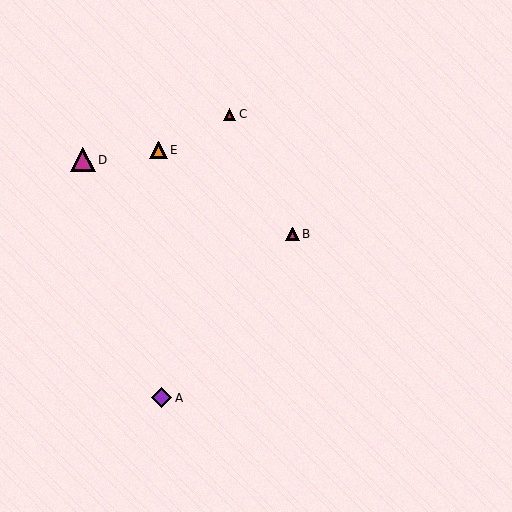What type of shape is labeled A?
Shape A is a purple diamond.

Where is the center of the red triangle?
The center of the red triangle is at (229, 114).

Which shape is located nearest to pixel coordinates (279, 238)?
The magenta triangle (labeled B) at (293, 234) is nearest to that location.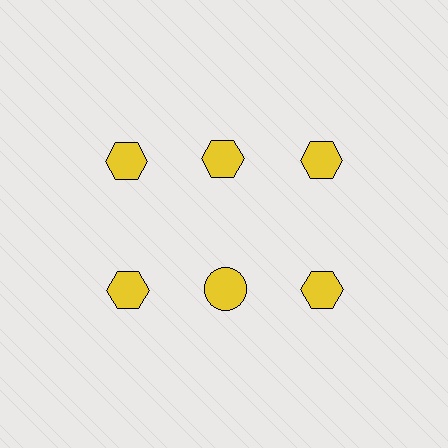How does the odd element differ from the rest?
It has a different shape: circle instead of hexagon.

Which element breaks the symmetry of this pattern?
The yellow circle in the second row, second from left column breaks the symmetry. All other shapes are yellow hexagons.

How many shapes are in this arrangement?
There are 6 shapes arranged in a grid pattern.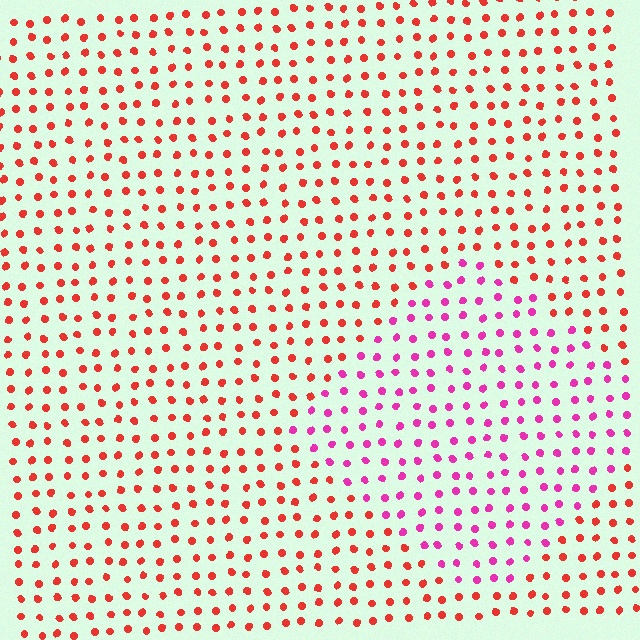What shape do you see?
I see a diamond.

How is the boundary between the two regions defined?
The boundary is defined purely by a slight shift in hue (about 44 degrees). Spacing, size, and orientation are identical on both sides.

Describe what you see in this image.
The image is filled with small red elements in a uniform arrangement. A diamond-shaped region is visible where the elements are tinted to a slightly different hue, forming a subtle color boundary.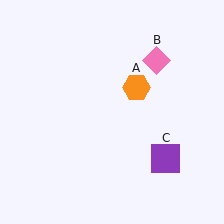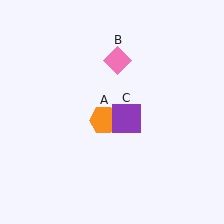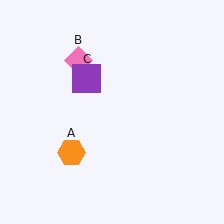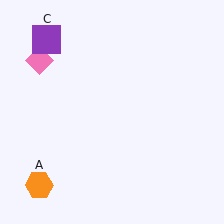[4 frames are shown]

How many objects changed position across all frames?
3 objects changed position: orange hexagon (object A), pink diamond (object B), purple square (object C).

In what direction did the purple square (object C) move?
The purple square (object C) moved up and to the left.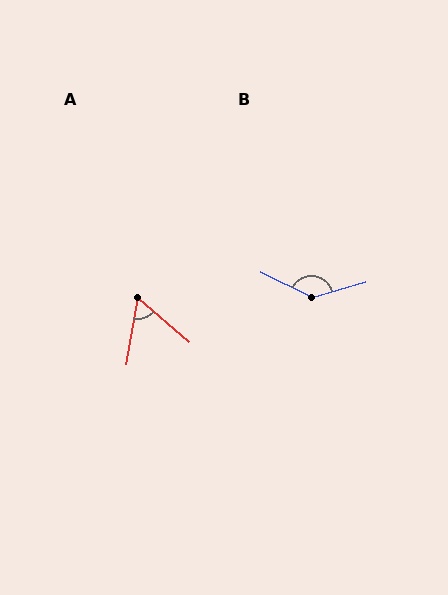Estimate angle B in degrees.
Approximately 137 degrees.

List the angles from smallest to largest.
A (59°), B (137°).